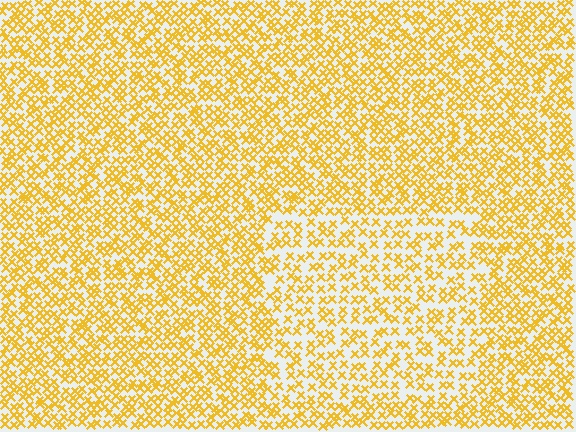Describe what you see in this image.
The image contains small yellow elements arranged at two different densities. A rectangle-shaped region is visible where the elements are less densely packed than the surrounding area.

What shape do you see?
I see a rectangle.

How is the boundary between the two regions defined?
The boundary is defined by a change in element density (approximately 1.6x ratio). All elements are the same color, size, and shape.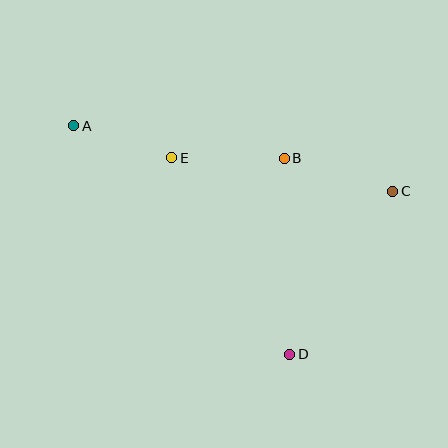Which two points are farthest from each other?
Points A and C are farthest from each other.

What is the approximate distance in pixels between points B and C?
The distance between B and C is approximately 113 pixels.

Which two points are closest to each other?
Points A and E are closest to each other.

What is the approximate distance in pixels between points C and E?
The distance between C and E is approximately 223 pixels.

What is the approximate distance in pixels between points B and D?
The distance between B and D is approximately 196 pixels.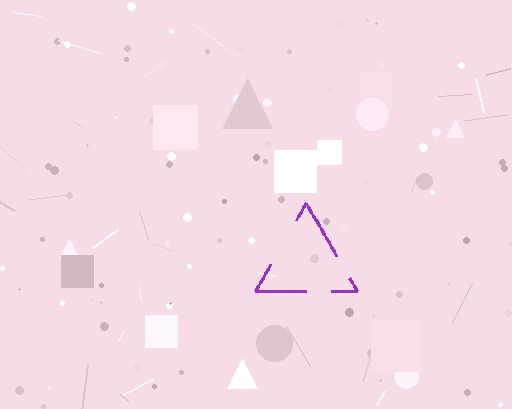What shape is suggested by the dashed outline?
The dashed outline suggests a triangle.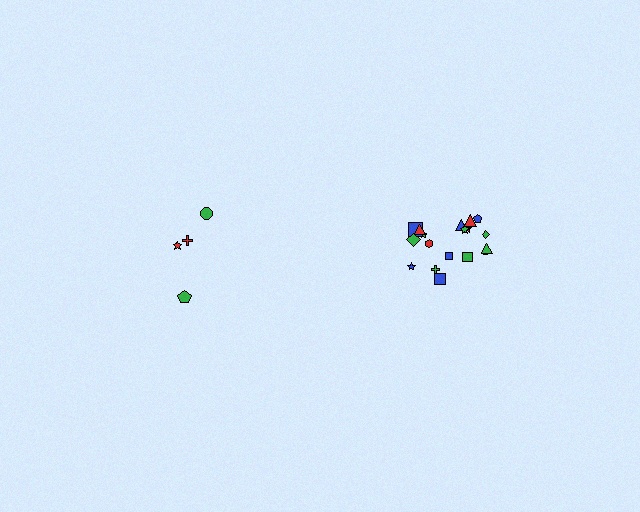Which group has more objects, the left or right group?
The right group.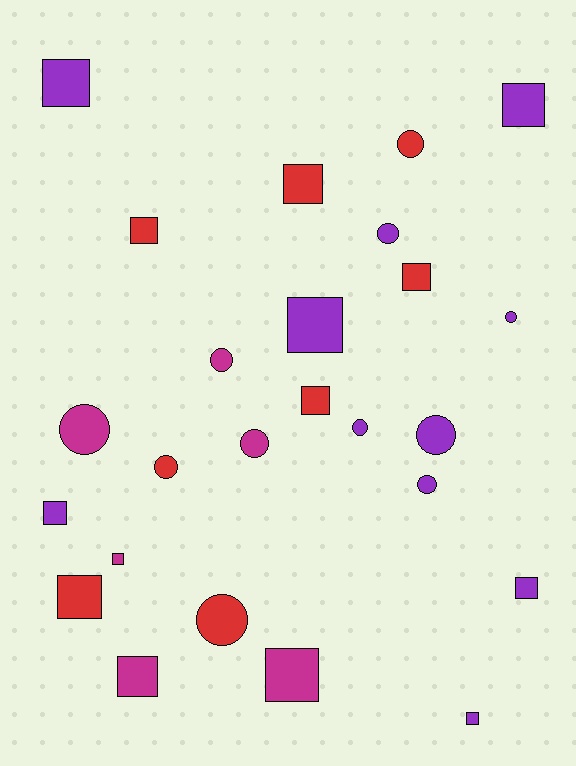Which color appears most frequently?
Purple, with 11 objects.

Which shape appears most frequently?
Square, with 14 objects.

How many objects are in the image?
There are 25 objects.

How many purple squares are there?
There are 6 purple squares.